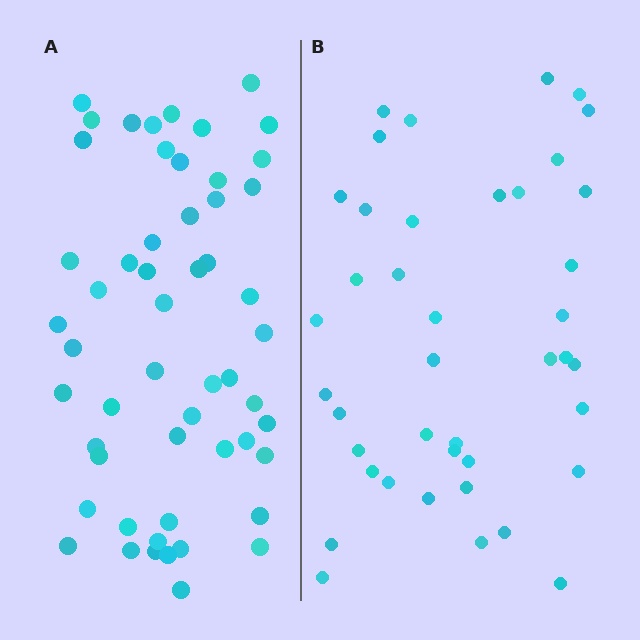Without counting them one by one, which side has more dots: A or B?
Region A (the left region) has more dots.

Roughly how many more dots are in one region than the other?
Region A has approximately 15 more dots than region B.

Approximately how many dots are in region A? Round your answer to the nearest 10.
About 50 dots. (The exact count is 54, which rounds to 50.)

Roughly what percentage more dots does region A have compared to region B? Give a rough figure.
About 30% more.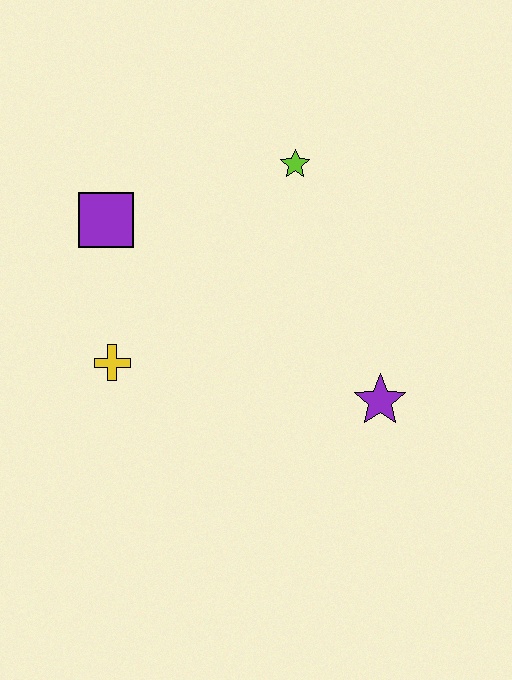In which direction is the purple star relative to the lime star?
The purple star is below the lime star.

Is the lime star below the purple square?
No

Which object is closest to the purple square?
The yellow cross is closest to the purple square.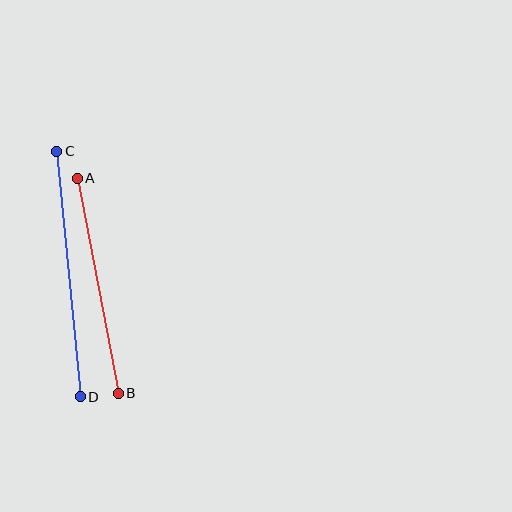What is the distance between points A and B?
The distance is approximately 219 pixels.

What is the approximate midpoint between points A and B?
The midpoint is at approximately (98, 286) pixels.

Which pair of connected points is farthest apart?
Points C and D are farthest apart.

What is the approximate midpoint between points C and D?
The midpoint is at approximately (68, 274) pixels.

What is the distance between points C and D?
The distance is approximately 246 pixels.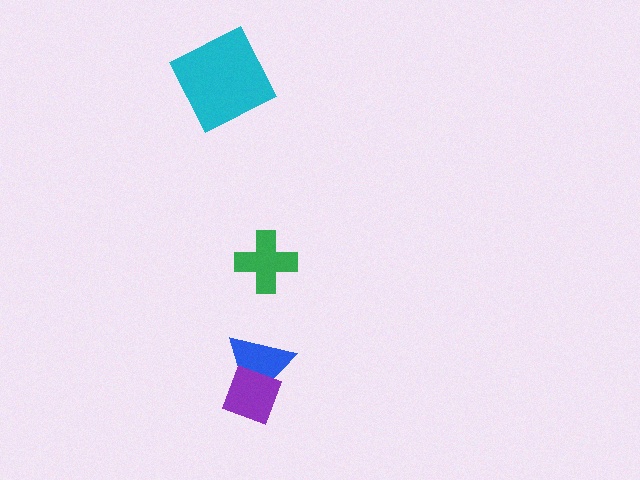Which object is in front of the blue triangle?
The purple diamond is in front of the blue triangle.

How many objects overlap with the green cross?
0 objects overlap with the green cross.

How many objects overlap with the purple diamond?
1 object overlaps with the purple diamond.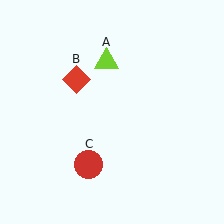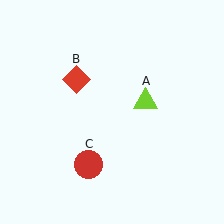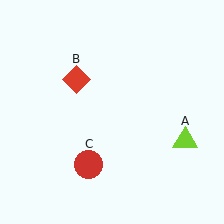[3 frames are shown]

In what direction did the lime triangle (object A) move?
The lime triangle (object A) moved down and to the right.